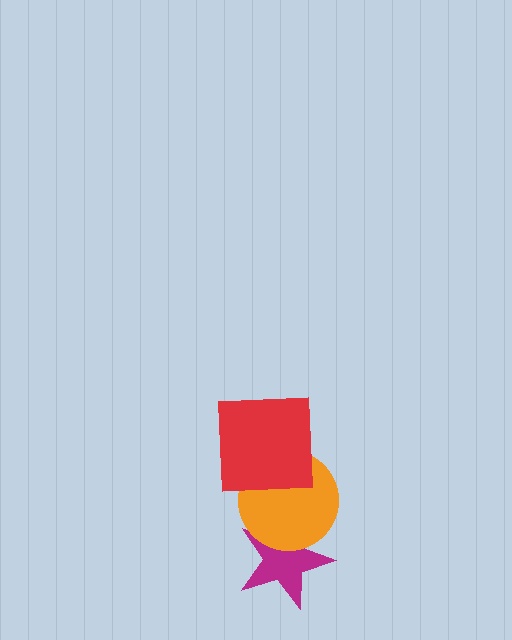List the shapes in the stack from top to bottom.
From top to bottom: the red square, the orange circle, the magenta star.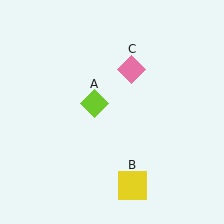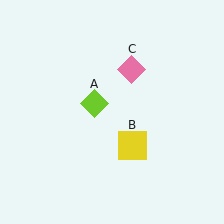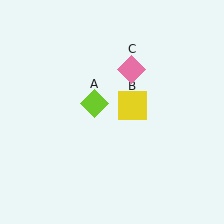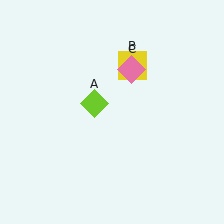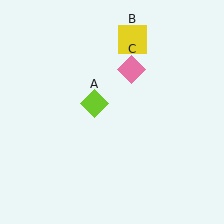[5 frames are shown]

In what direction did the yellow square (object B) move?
The yellow square (object B) moved up.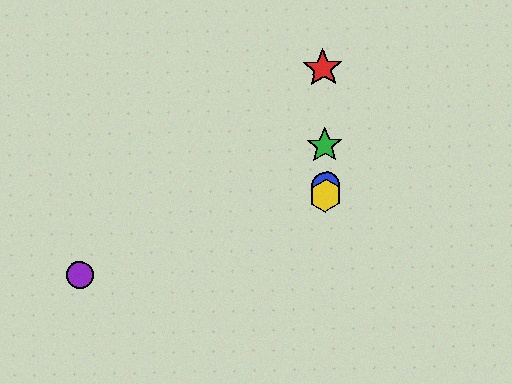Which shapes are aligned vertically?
The red star, the blue circle, the green star, the yellow hexagon are aligned vertically.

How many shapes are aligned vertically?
4 shapes (the red star, the blue circle, the green star, the yellow hexagon) are aligned vertically.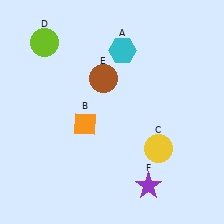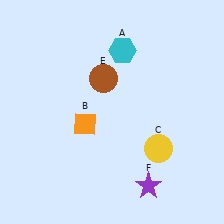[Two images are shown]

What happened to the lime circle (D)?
The lime circle (D) was removed in Image 2. It was in the top-left area of Image 1.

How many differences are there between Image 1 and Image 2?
There is 1 difference between the two images.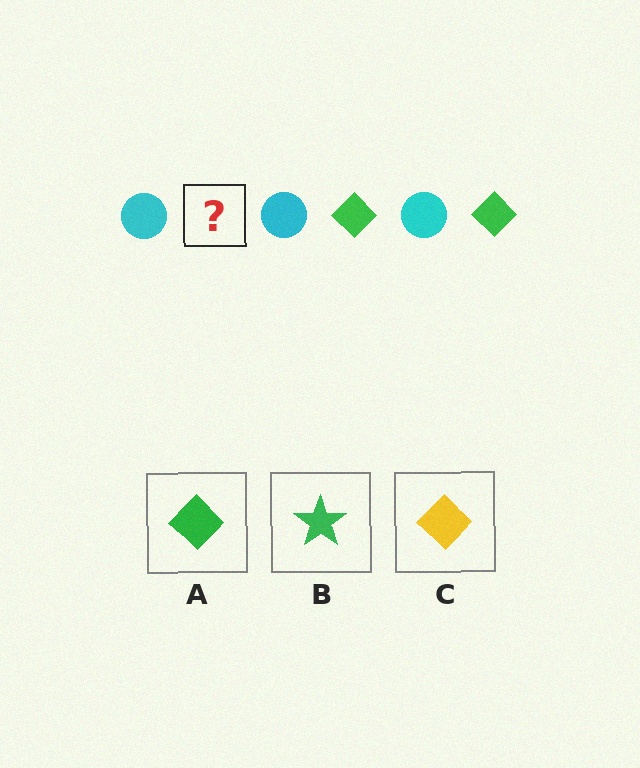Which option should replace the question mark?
Option A.